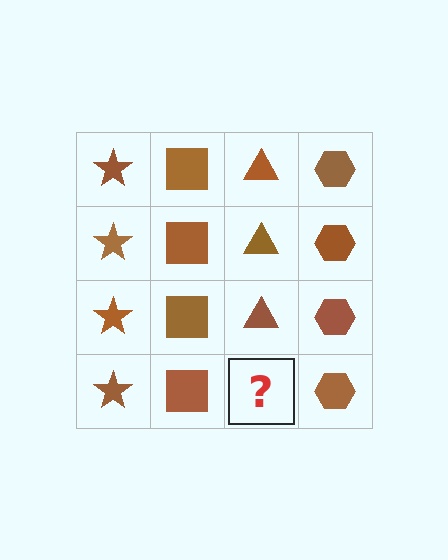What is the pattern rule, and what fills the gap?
The rule is that each column has a consistent shape. The gap should be filled with a brown triangle.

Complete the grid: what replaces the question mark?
The question mark should be replaced with a brown triangle.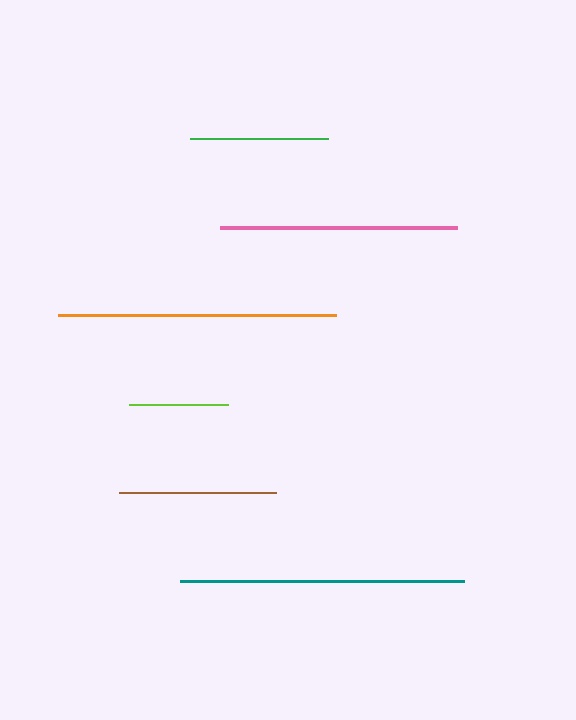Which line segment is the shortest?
The lime line is the shortest at approximately 99 pixels.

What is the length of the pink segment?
The pink segment is approximately 237 pixels long.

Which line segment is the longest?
The teal line is the longest at approximately 283 pixels.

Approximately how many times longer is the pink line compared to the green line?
The pink line is approximately 1.7 times the length of the green line.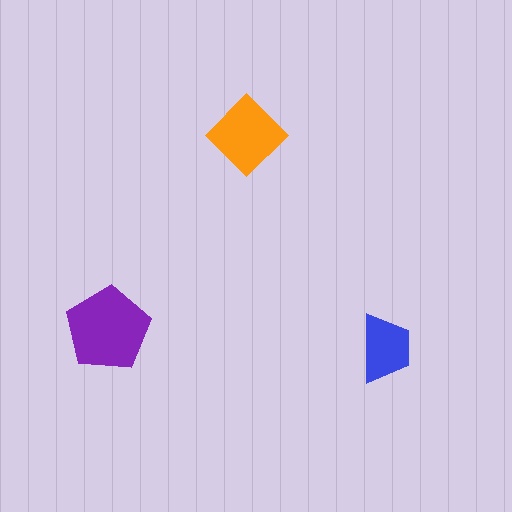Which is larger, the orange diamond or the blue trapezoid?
The orange diamond.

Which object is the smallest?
The blue trapezoid.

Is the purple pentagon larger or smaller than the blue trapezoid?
Larger.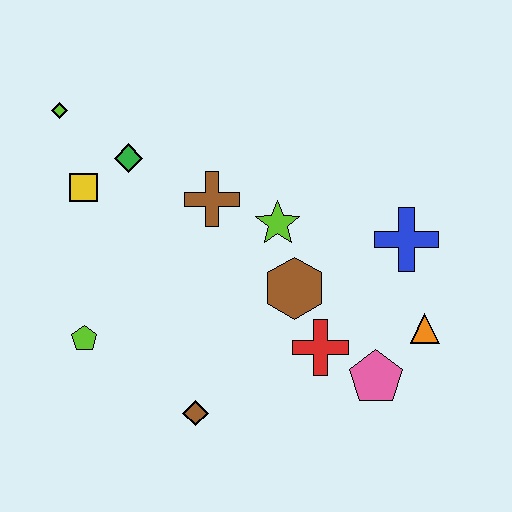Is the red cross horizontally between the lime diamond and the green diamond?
No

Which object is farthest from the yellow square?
The orange triangle is farthest from the yellow square.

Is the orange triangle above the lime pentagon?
Yes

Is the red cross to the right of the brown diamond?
Yes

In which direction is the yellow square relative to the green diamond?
The yellow square is to the left of the green diamond.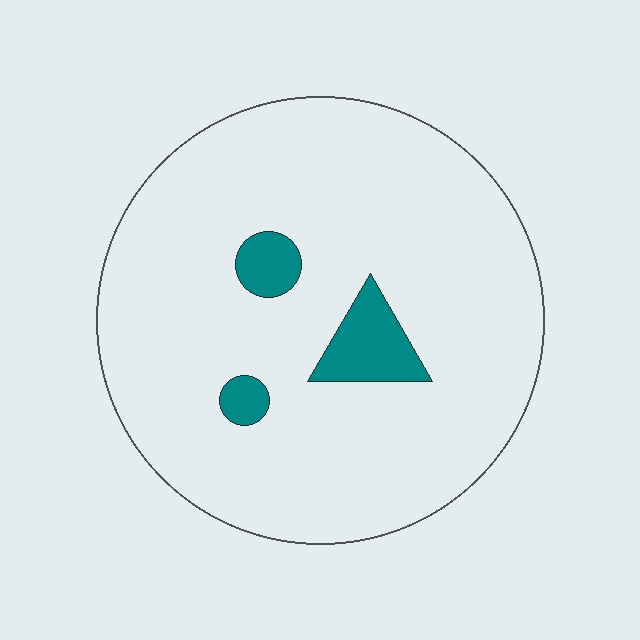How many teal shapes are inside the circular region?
3.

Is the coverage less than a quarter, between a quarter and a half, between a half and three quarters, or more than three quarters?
Less than a quarter.